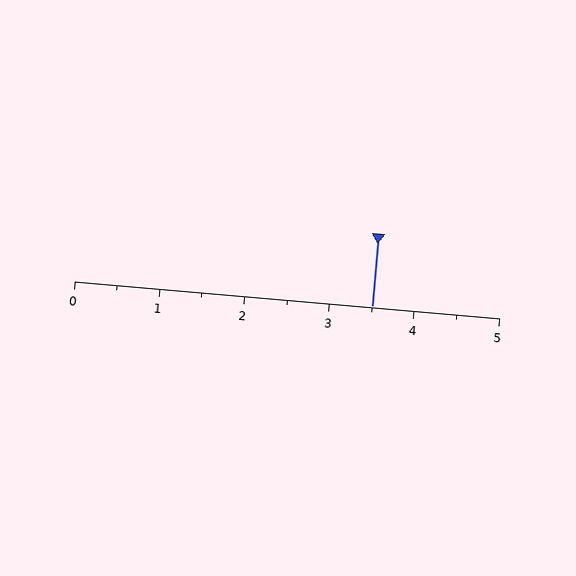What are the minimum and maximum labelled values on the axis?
The axis runs from 0 to 5.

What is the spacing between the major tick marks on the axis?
The major ticks are spaced 1 apart.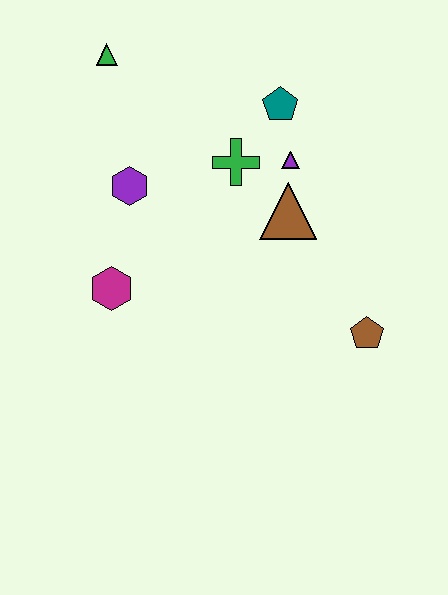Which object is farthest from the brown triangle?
The green triangle is farthest from the brown triangle.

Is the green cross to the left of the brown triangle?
Yes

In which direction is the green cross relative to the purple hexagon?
The green cross is to the right of the purple hexagon.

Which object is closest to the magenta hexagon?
The purple hexagon is closest to the magenta hexagon.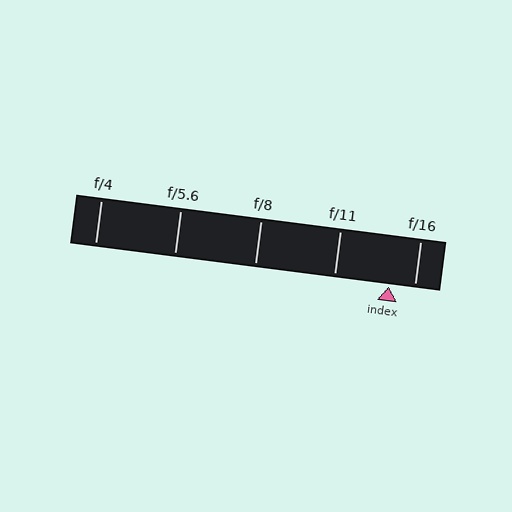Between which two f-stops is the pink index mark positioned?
The index mark is between f/11 and f/16.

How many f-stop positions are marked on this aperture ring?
There are 5 f-stop positions marked.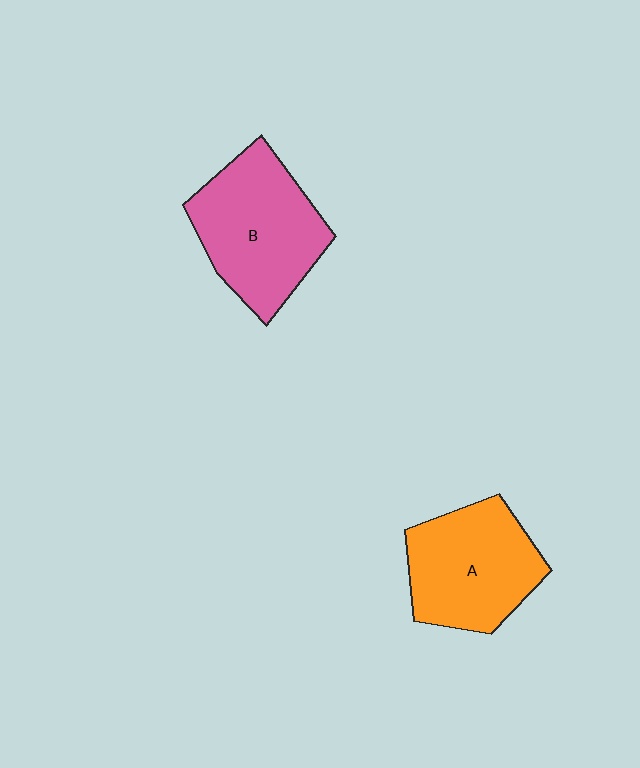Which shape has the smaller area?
Shape A (orange).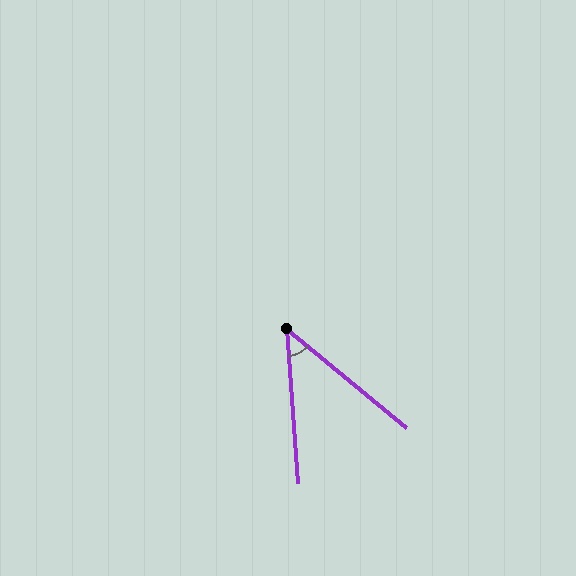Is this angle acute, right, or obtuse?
It is acute.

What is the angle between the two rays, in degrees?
Approximately 46 degrees.